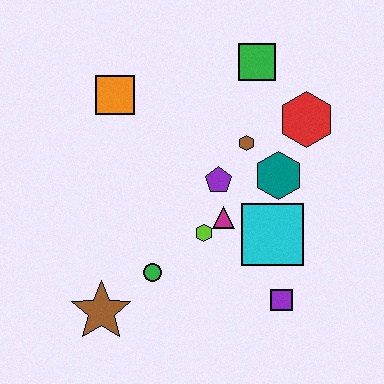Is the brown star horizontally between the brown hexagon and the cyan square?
No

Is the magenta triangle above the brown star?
Yes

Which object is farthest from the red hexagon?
The brown star is farthest from the red hexagon.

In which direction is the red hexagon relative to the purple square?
The red hexagon is above the purple square.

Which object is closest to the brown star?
The green circle is closest to the brown star.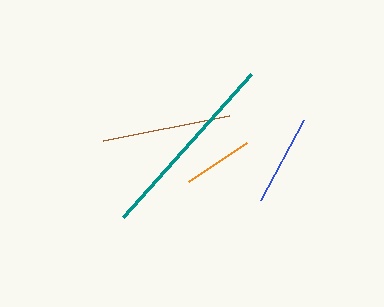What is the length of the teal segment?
The teal segment is approximately 191 pixels long.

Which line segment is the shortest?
The orange line is the shortest at approximately 70 pixels.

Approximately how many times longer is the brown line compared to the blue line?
The brown line is approximately 1.4 times the length of the blue line.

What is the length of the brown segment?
The brown segment is approximately 128 pixels long.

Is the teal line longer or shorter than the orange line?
The teal line is longer than the orange line.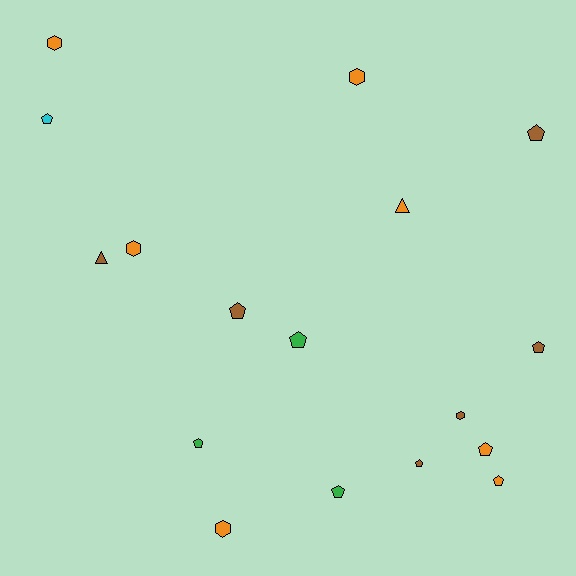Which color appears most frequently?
Orange, with 7 objects.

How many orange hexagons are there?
There are 4 orange hexagons.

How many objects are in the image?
There are 17 objects.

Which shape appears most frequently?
Pentagon, with 10 objects.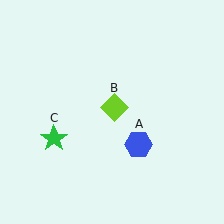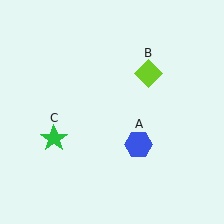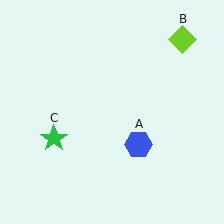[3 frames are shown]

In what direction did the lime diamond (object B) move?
The lime diamond (object B) moved up and to the right.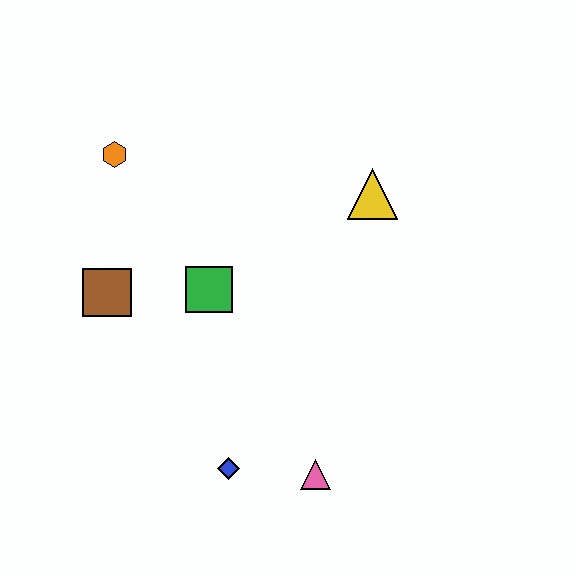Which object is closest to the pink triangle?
The blue diamond is closest to the pink triangle.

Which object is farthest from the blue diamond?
The orange hexagon is farthest from the blue diamond.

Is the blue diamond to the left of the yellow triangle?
Yes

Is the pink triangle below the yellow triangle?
Yes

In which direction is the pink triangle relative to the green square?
The pink triangle is below the green square.